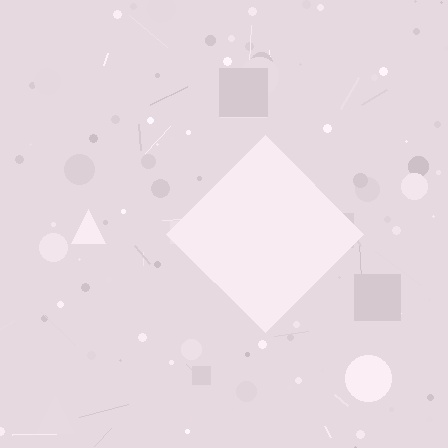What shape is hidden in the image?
A diamond is hidden in the image.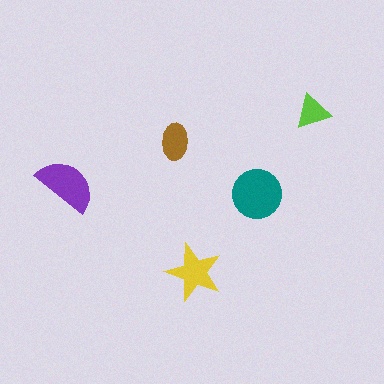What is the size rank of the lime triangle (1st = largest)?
5th.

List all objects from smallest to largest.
The lime triangle, the brown ellipse, the yellow star, the purple semicircle, the teal circle.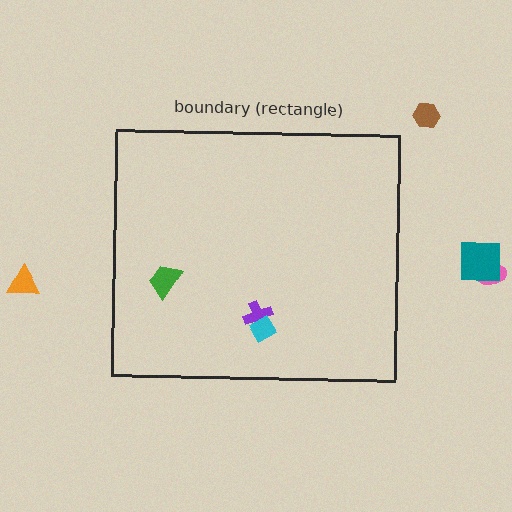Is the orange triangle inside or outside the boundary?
Outside.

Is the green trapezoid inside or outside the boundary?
Inside.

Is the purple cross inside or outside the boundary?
Inside.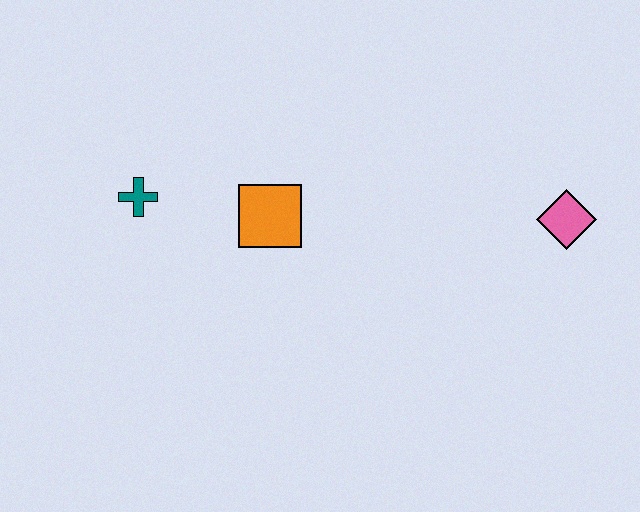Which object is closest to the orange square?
The teal cross is closest to the orange square.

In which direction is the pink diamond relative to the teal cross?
The pink diamond is to the right of the teal cross.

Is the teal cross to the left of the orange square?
Yes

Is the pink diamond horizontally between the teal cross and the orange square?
No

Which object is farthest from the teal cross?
The pink diamond is farthest from the teal cross.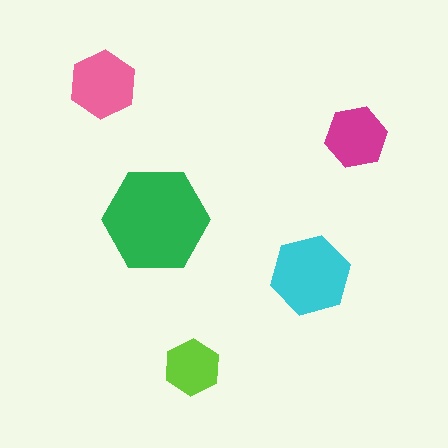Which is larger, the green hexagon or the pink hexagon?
The green one.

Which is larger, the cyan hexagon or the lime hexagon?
The cyan one.